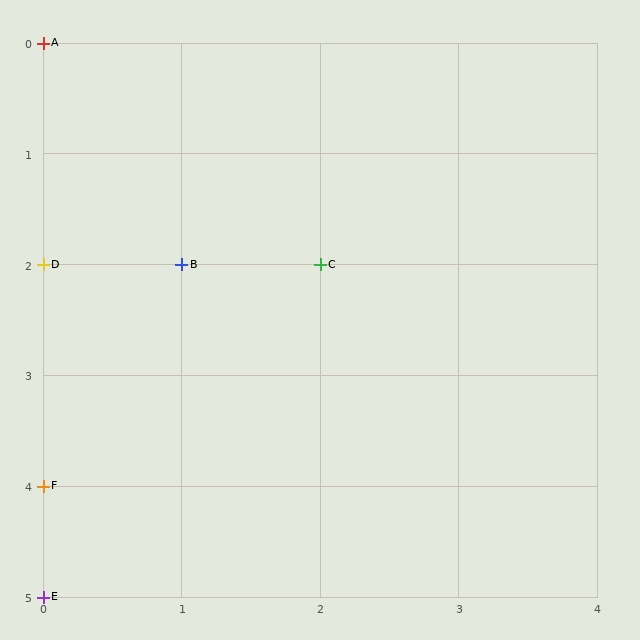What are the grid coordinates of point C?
Point C is at grid coordinates (2, 2).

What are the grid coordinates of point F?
Point F is at grid coordinates (0, 4).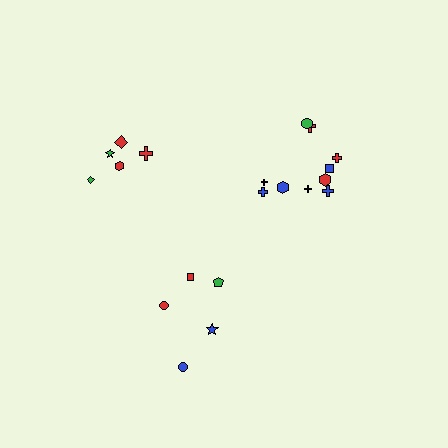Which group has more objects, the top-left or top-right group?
The top-right group.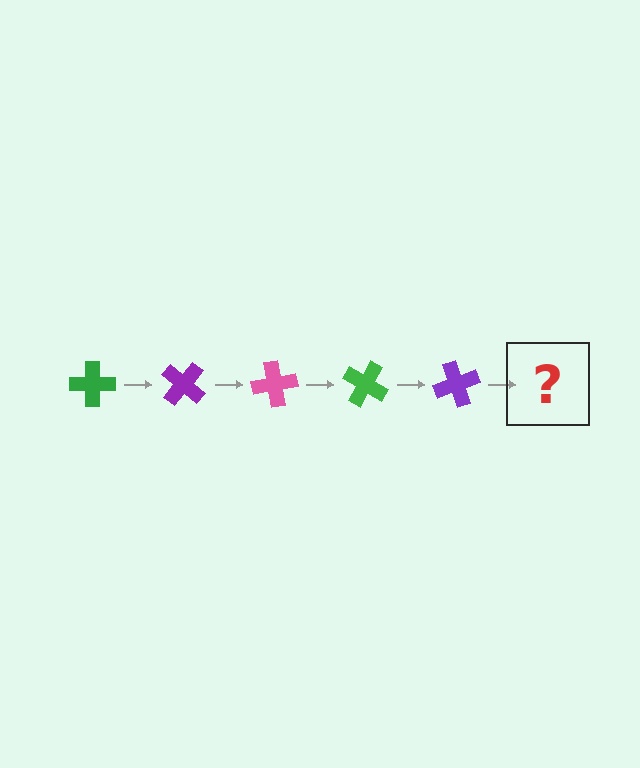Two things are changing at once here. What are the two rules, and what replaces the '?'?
The two rules are that it rotates 40 degrees each step and the color cycles through green, purple, and pink. The '?' should be a pink cross, rotated 200 degrees from the start.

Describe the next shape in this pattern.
It should be a pink cross, rotated 200 degrees from the start.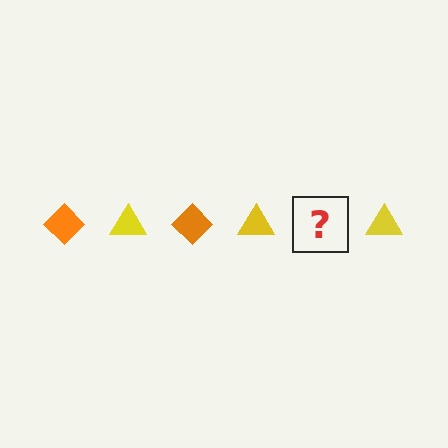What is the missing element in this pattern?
The missing element is an orange diamond.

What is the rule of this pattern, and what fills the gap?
The rule is that the pattern alternates between orange diamond and yellow triangle. The gap should be filled with an orange diamond.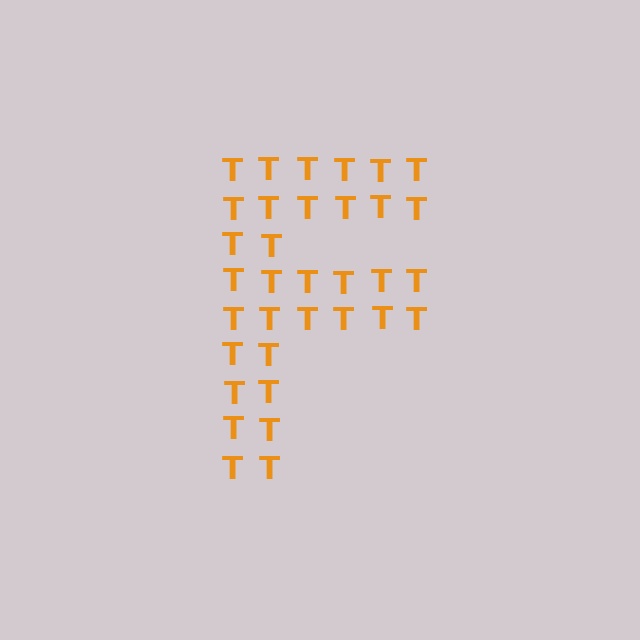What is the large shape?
The large shape is the letter F.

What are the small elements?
The small elements are letter T's.